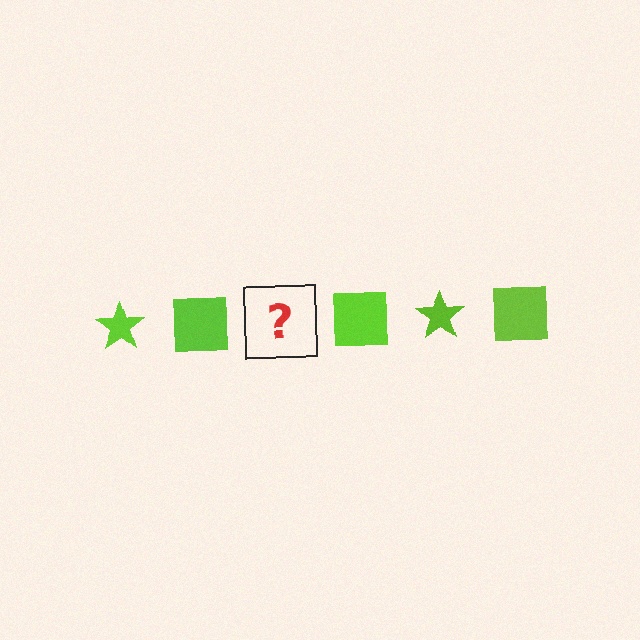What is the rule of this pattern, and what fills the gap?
The rule is that the pattern cycles through star, square shapes in lime. The gap should be filled with a lime star.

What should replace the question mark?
The question mark should be replaced with a lime star.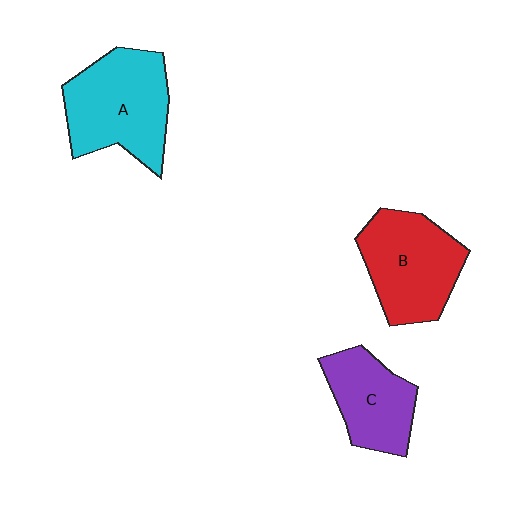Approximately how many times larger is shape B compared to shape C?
Approximately 1.3 times.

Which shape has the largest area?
Shape A (cyan).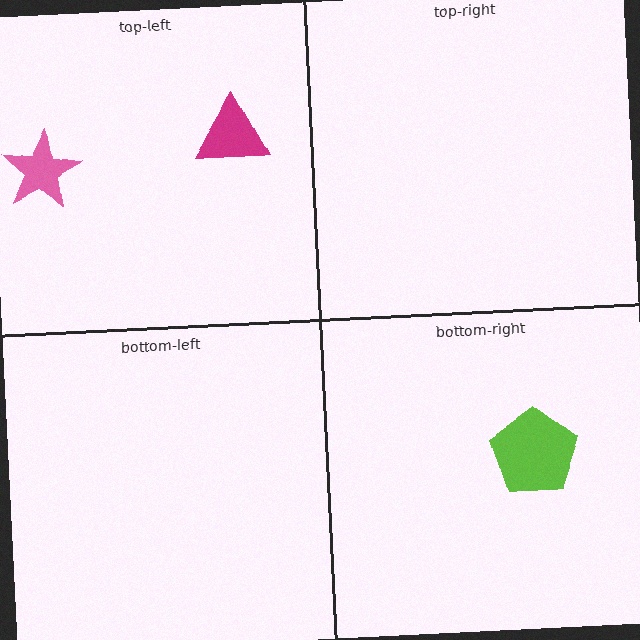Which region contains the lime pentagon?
The bottom-right region.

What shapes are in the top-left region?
The pink star, the magenta triangle.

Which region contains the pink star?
The top-left region.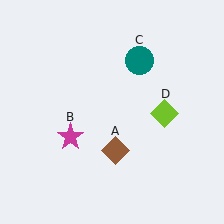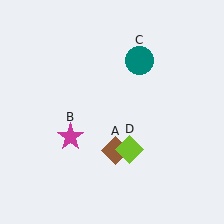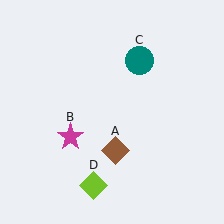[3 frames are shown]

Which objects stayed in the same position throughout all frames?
Brown diamond (object A) and magenta star (object B) and teal circle (object C) remained stationary.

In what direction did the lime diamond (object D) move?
The lime diamond (object D) moved down and to the left.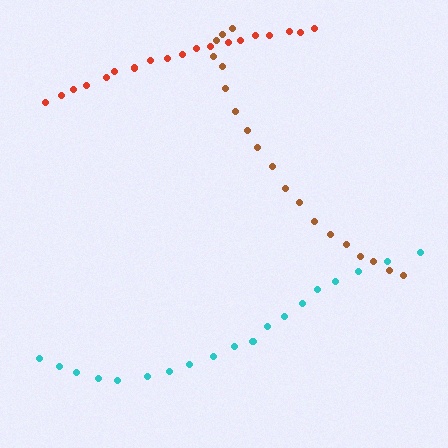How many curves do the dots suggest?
There are 3 distinct paths.